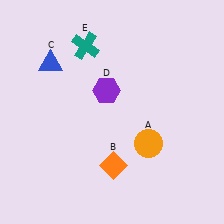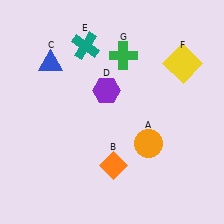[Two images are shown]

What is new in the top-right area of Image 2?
A yellow square (F) was added in the top-right area of Image 2.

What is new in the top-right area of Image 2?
A green cross (G) was added in the top-right area of Image 2.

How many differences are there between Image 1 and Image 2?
There are 2 differences between the two images.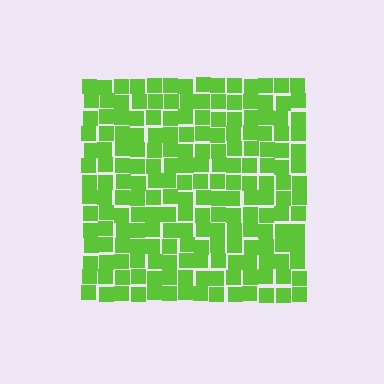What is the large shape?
The large shape is a square.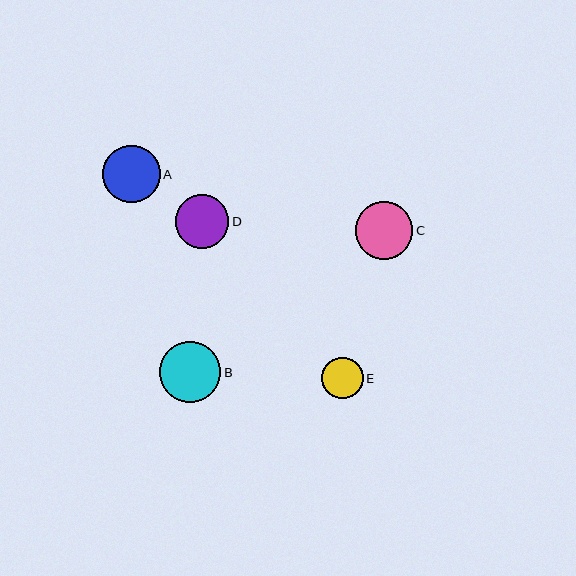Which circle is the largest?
Circle B is the largest with a size of approximately 61 pixels.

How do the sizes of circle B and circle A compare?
Circle B and circle A are approximately the same size.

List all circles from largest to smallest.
From largest to smallest: B, C, A, D, E.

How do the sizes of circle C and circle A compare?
Circle C and circle A are approximately the same size.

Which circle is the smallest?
Circle E is the smallest with a size of approximately 42 pixels.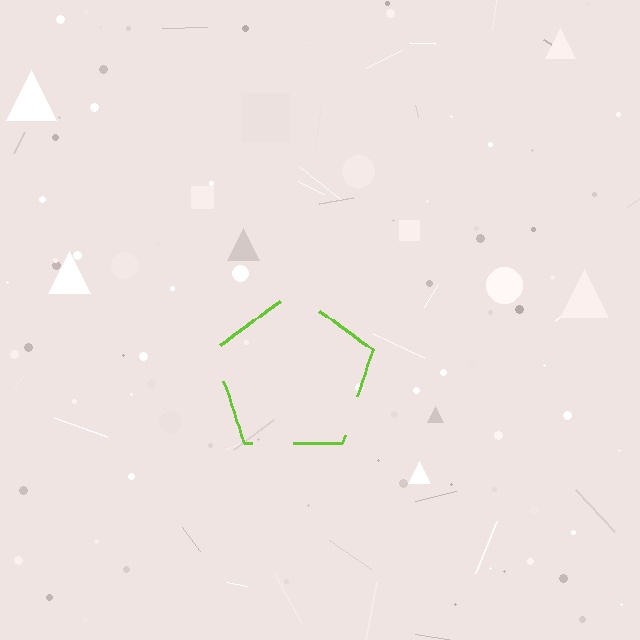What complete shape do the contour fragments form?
The contour fragments form a pentagon.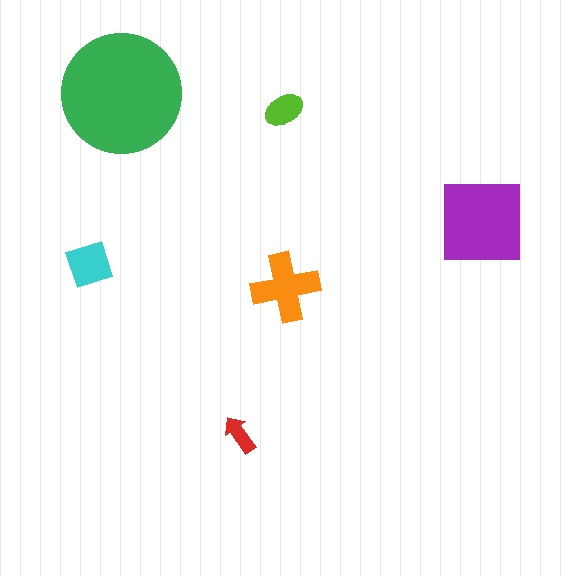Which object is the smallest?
The red arrow.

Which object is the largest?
The green circle.